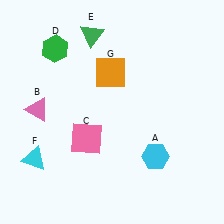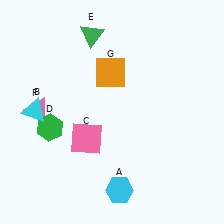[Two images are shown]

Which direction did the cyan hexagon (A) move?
The cyan hexagon (A) moved left.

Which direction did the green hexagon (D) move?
The green hexagon (D) moved down.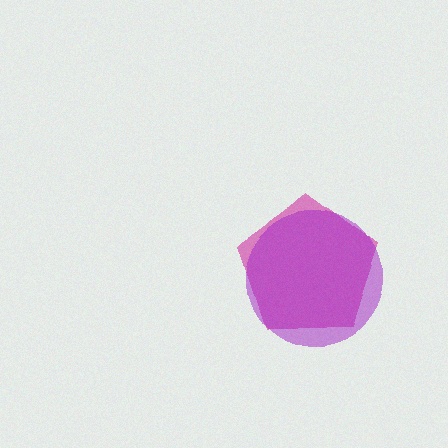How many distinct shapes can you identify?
There are 2 distinct shapes: a magenta pentagon, a purple circle.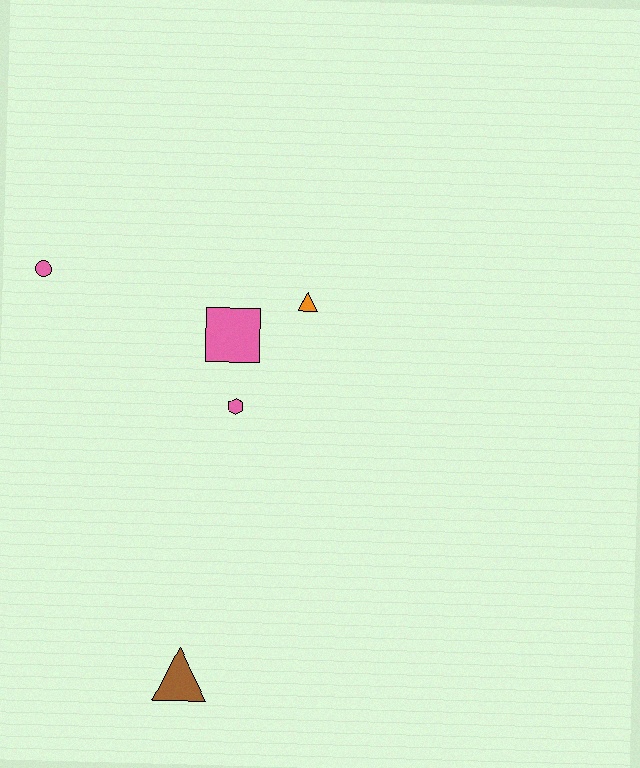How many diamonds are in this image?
There are no diamonds.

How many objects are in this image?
There are 5 objects.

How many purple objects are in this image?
There are no purple objects.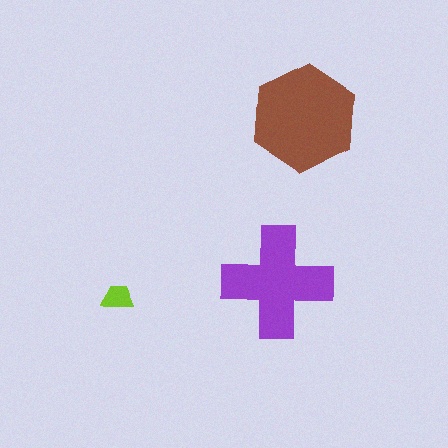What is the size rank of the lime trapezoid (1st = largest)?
3rd.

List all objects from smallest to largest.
The lime trapezoid, the purple cross, the brown hexagon.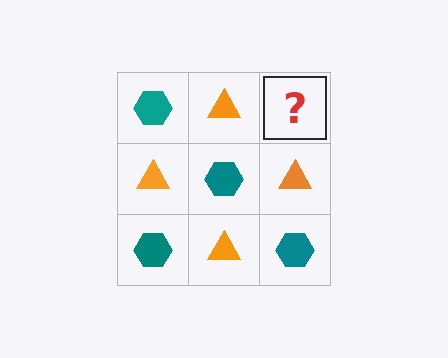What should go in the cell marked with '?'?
The missing cell should contain a teal hexagon.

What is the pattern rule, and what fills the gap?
The rule is that it alternates teal hexagon and orange triangle in a checkerboard pattern. The gap should be filled with a teal hexagon.